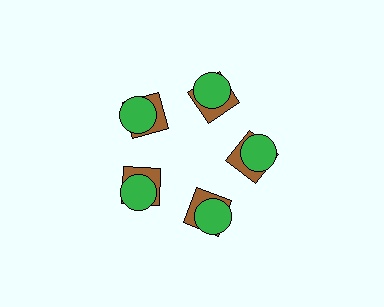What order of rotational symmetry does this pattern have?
This pattern has 5-fold rotational symmetry.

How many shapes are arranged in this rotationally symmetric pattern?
There are 10 shapes, arranged in 5 groups of 2.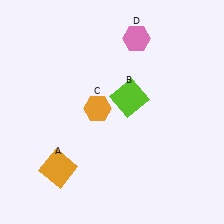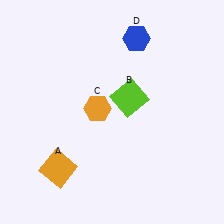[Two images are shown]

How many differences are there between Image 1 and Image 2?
There is 1 difference between the two images.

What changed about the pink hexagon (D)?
In Image 1, D is pink. In Image 2, it changed to blue.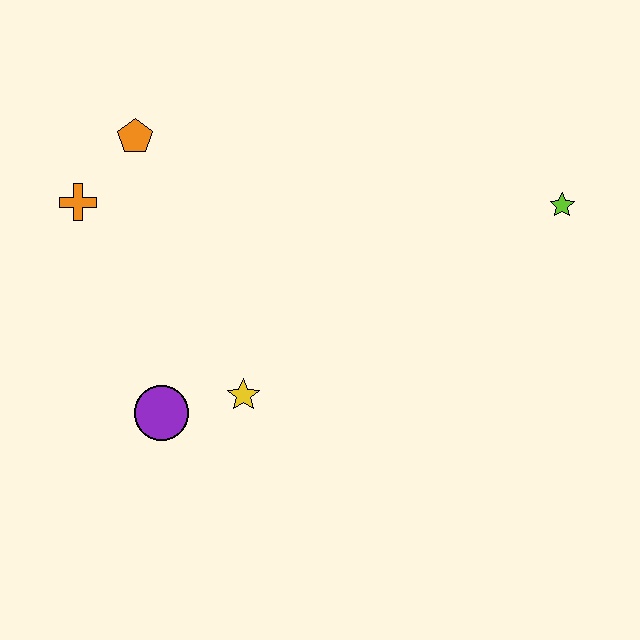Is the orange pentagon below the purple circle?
No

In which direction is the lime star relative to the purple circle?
The lime star is to the right of the purple circle.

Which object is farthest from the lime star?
The orange cross is farthest from the lime star.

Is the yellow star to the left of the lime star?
Yes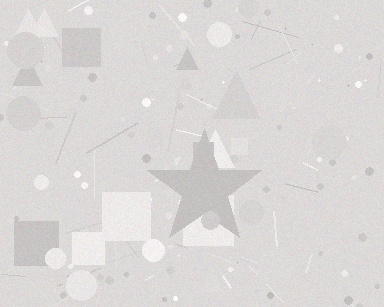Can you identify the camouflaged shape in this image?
The camouflaged shape is a star.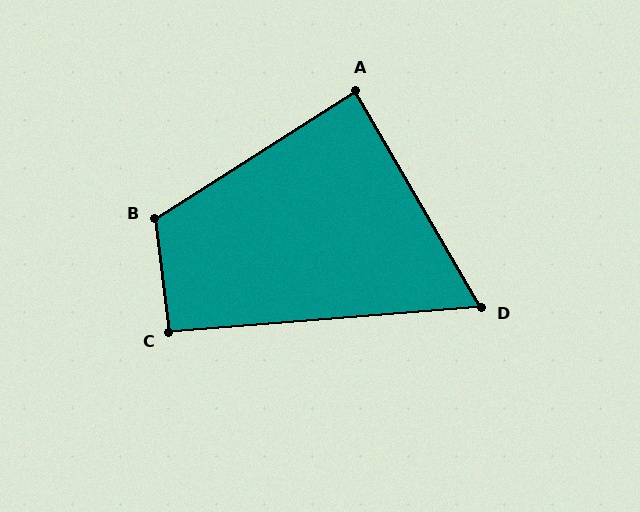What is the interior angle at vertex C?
Approximately 92 degrees (approximately right).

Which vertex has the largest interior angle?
B, at approximately 116 degrees.